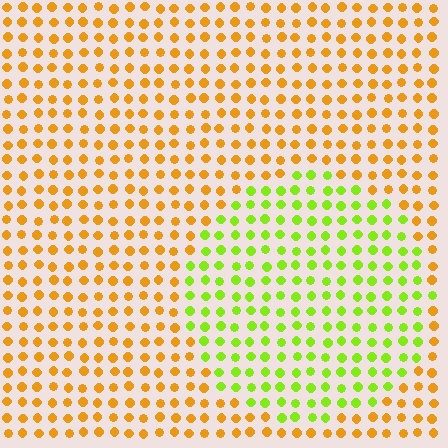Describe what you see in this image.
The image is filled with small orange elements in a uniform arrangement. A circle-shaped region is visible where the elements are tinted to a slightly different hue, forming a subtle color boundary.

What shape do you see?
I see a circle.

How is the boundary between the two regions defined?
The boundary is defined purely by a slight shift in hue (about 53 degrees). Spacing, size, and orientation are identical on both sides.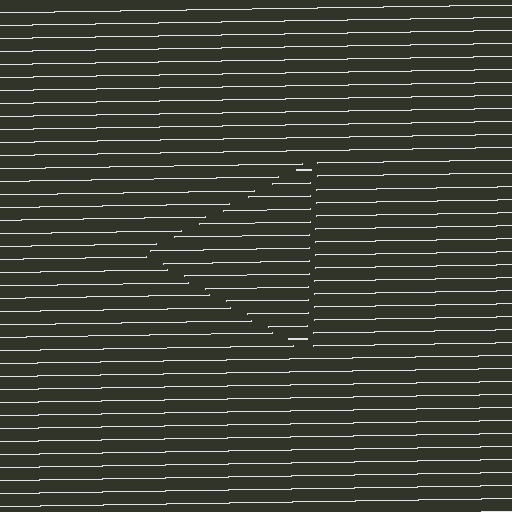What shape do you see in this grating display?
An illusory triangle. The interior of the shape contains the same grating, shifted by half a period — the contour is defined by the phase discontinuity where line-ends from the inner and outer gratings abut.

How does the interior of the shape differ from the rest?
The interior of the shape contains the same grating, shifted by half a period — the contour is defined by the phase discontinuity where line-ends from the inner and outer gratings abut.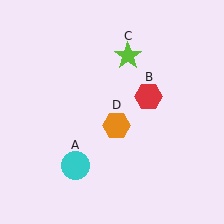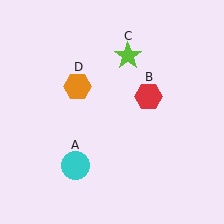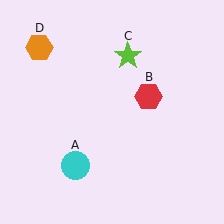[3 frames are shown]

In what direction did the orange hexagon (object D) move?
The orange hexagon (object D) moved up and to the left.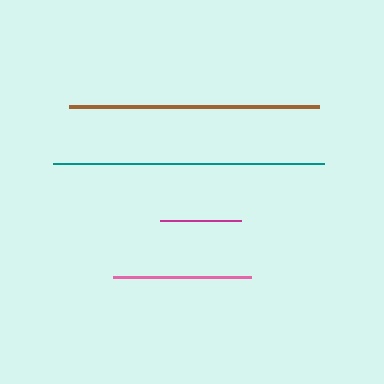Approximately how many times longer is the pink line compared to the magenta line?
The pink line is approximately 1.7 times the length of the magenta line.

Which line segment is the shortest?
The magenta line is the shortest at approximately 81 pixels.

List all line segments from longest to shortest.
From longest to shortest: teal, brown, pink, magenta.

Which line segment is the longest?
The teal line is the longest at approximately 271 pixels.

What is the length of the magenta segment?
The magenta segment is approximately 81 pixels long.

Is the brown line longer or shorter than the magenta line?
The brown line is longer than the magenta line.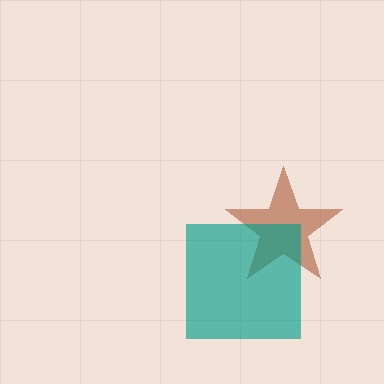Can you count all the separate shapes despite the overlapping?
Yes, there are 2 separate shapes.